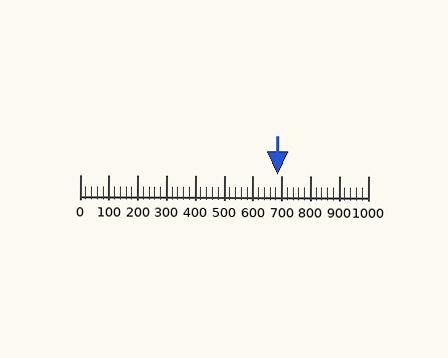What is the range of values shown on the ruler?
The ruler shows values from 0 to 1000.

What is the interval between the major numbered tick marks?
The major tick marks are spaced 100 units apart.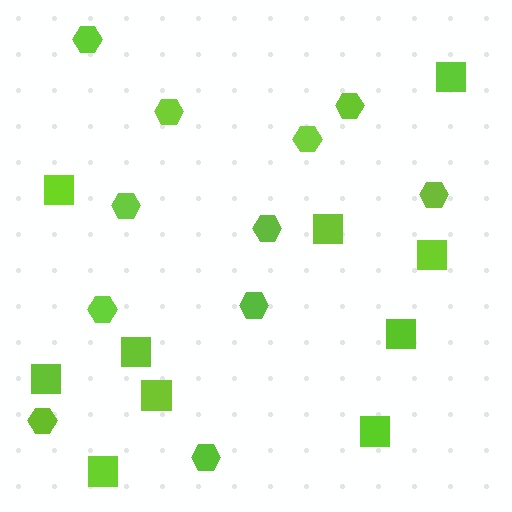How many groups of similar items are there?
There are 2 groups: one group of squares (10) and one group of hexagons (11).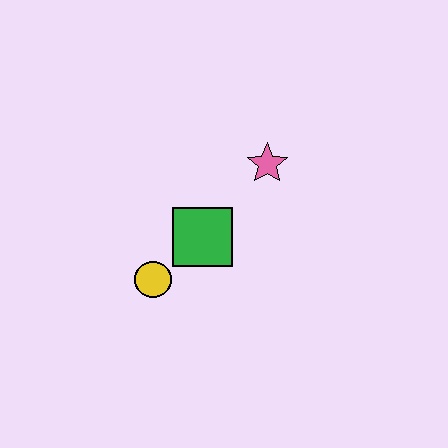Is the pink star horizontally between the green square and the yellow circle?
No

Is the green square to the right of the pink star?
No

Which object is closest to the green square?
The yellow circle is closest to the green square.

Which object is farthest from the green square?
The pink star is farthest from the green square.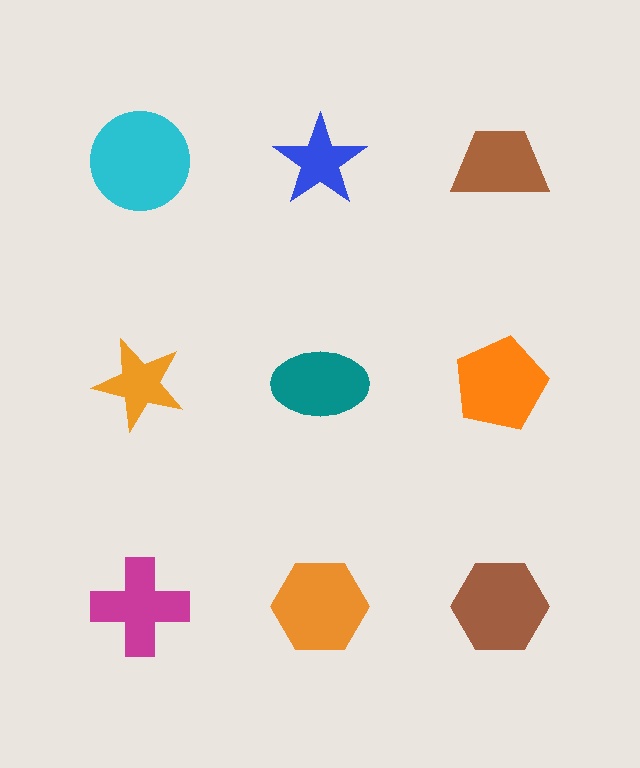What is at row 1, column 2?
A blue star.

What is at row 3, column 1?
A magenta cross.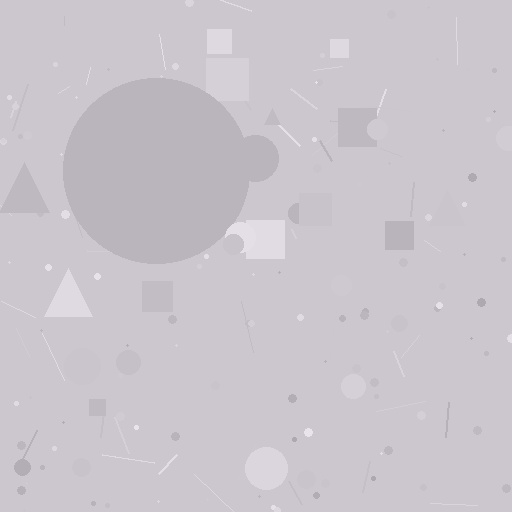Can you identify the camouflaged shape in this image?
The camouflaged shape is a circle.